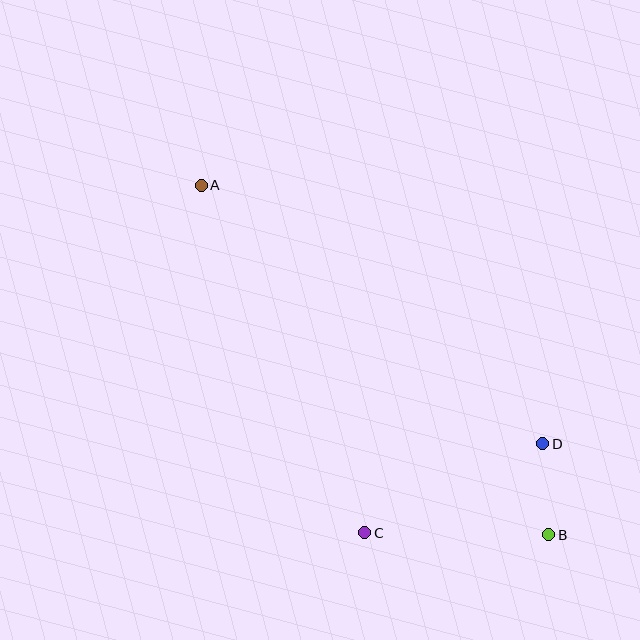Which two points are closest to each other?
Points B and D are closest to each other.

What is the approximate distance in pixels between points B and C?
The distance between B and C is approximately 184 pixels.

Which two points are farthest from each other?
Points A and B are farthest from each other.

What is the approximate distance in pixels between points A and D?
The distance between A and D is approximately 428 pixels.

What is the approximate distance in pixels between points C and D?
The distance between C and D is approximately 199 pixels.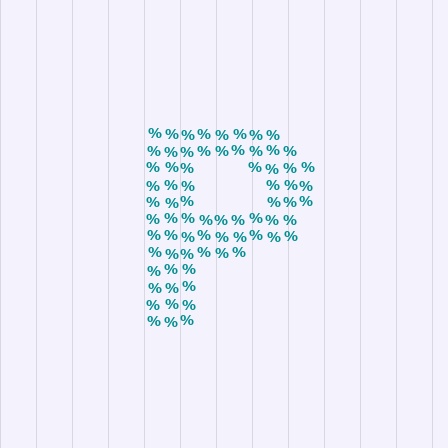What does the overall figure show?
The overall figure shows the letter P.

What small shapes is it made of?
It is made of small percent signs.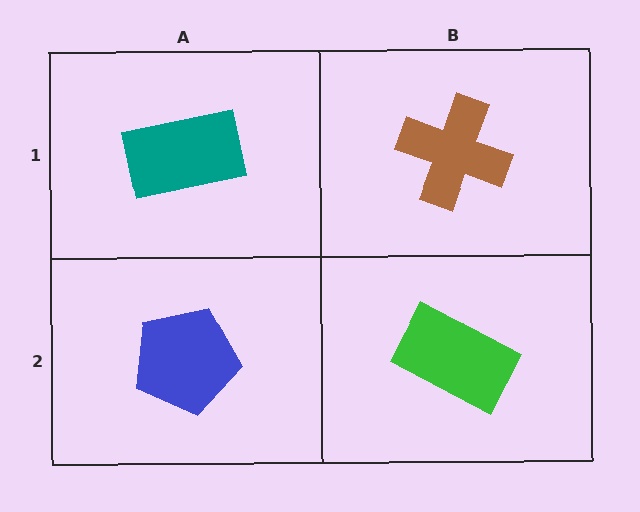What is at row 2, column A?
A blue pentagon.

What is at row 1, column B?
A brown cross.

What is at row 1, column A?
A teal rectangle.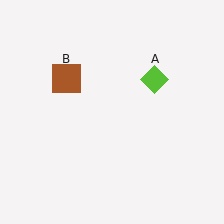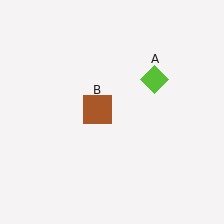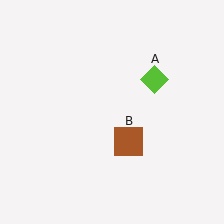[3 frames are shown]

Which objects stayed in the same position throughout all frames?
Lime diamond (object A) remained stationary.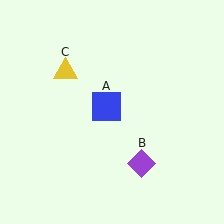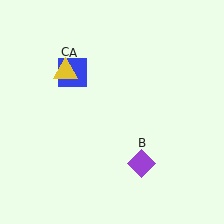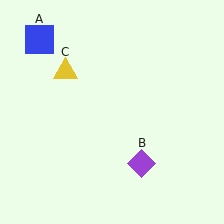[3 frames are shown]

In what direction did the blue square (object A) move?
The blue square (object A) moved up and to the left.